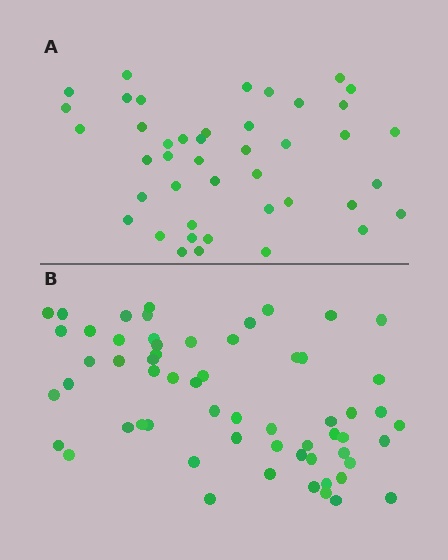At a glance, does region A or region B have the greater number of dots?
Region B (the bottom region) has more dots.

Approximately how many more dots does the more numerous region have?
Region B has approximately 15 more dots than region A.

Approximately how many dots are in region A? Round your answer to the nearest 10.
About 40 dots. (The exact count is 43, which rounds to 40.)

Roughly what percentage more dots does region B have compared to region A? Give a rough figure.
About 40% more.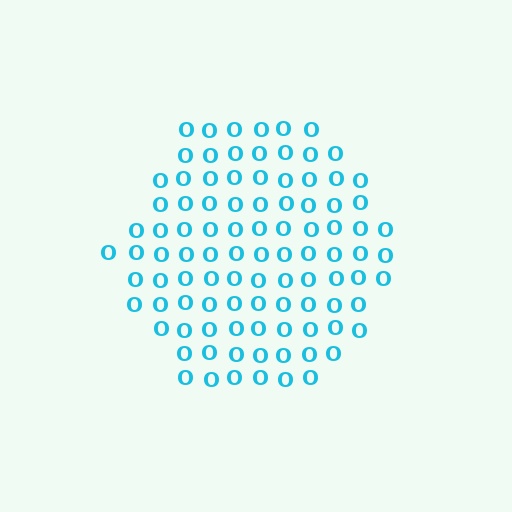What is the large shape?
The large shape is a hexagon.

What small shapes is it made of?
It is made of small letter O's.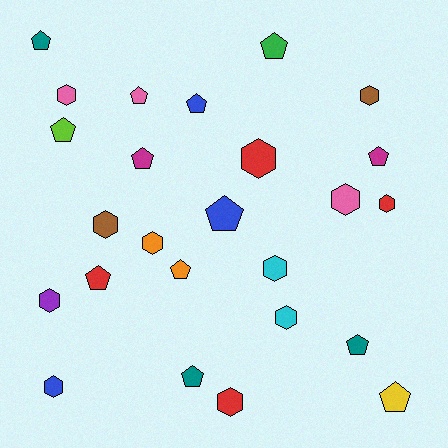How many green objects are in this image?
There is 1 green object.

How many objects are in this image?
There are 25 objects.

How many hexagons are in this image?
There are 12 hexagons.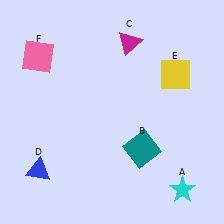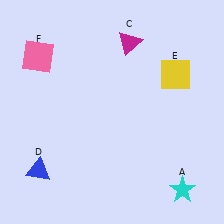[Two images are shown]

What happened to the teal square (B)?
The teal square (B) was removed in Image 2. It was in the bottom-right area of Image 1.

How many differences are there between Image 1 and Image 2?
There is 1 difference between the two images.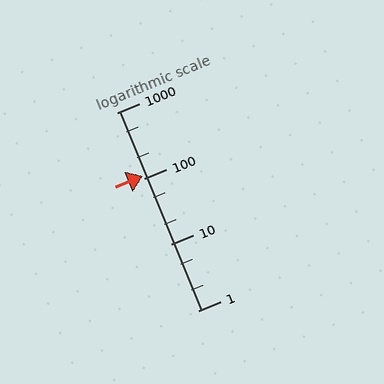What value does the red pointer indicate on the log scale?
The pointer indicates approximately 110.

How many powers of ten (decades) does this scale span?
The scale spans 3 decades, from 1 to 1000.